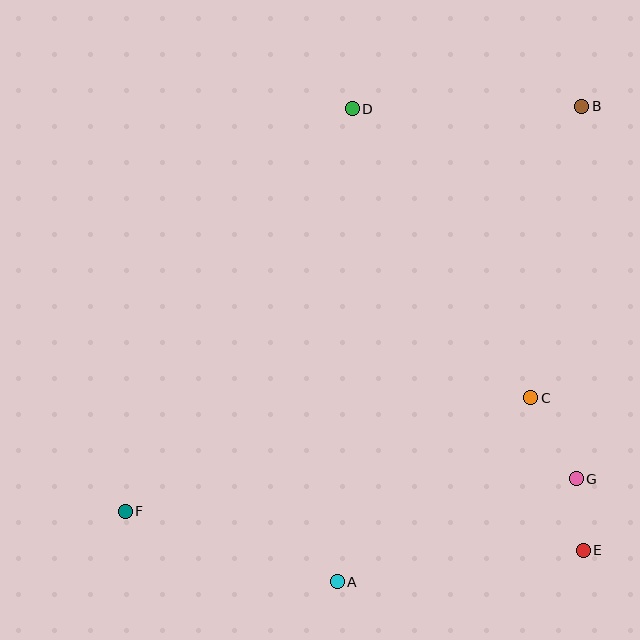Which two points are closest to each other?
Points E and G are closest to each other.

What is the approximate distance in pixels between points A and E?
The distance between A and E is approximately 248 pixels.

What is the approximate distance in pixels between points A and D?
The distance between A and D is approximately 473 pixels.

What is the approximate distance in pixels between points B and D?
The distance between B and D is approximately 229 pixels.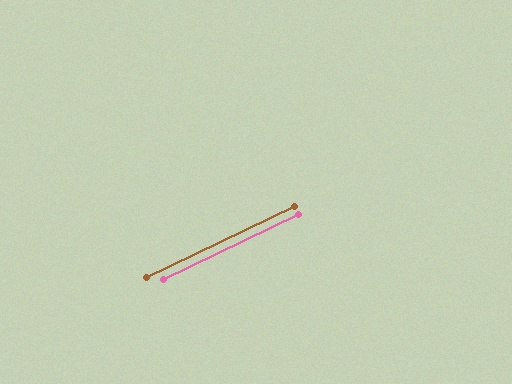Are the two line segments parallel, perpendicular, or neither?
Parallel — their directions differ by only 0.3°.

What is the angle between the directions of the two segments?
Approximately 0 degrees.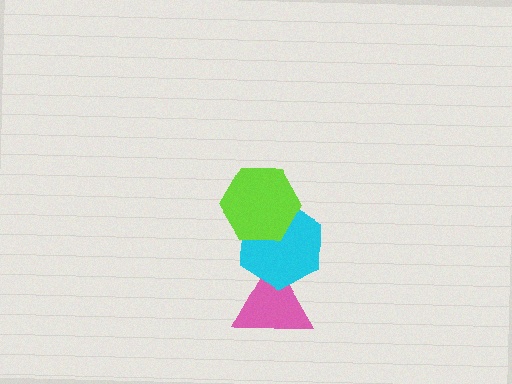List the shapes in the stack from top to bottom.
From top to bottom: the lime hexagon, the cyan hexagon, the pink triangle.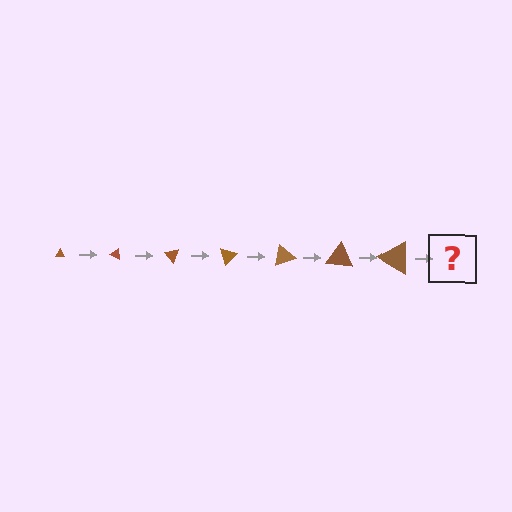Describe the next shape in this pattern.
It should be a triangle, larger than the previous one and rotated 175 degrees from the start.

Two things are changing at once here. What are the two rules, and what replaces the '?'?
The two rules are that the triangle grows larger each step and it rotates 25 degrees each step. The '?' should be a triangle, larger than the previous one and rotated 175 degrees from the start.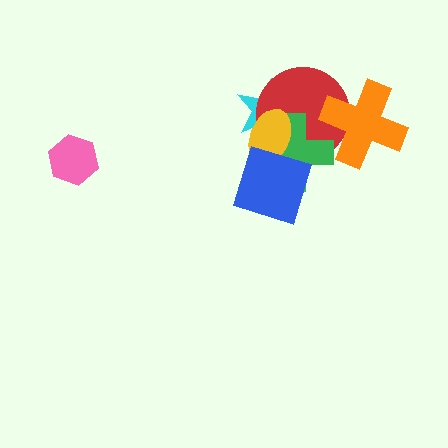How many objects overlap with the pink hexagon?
0 objects overlap with the pink hexagon.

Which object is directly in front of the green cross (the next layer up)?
The yellow ellipse is directly in front of the green cross.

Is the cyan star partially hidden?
Yes, it is partially covered by another shape.